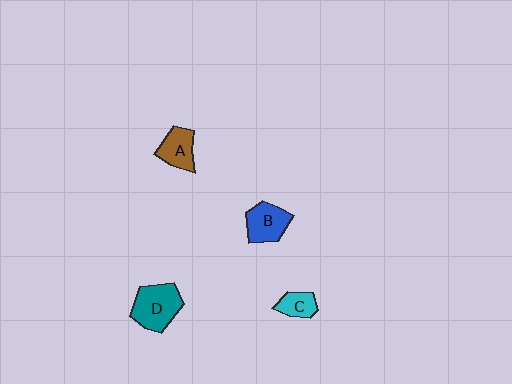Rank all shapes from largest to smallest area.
From largest to smallest: D (teal), B (blue), A (brown), C (cyan).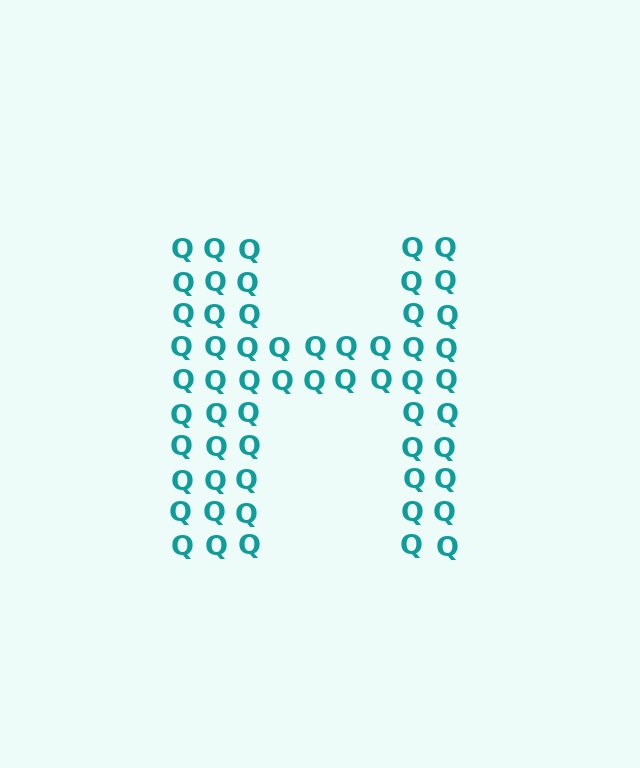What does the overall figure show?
The overall figure shows the letter H.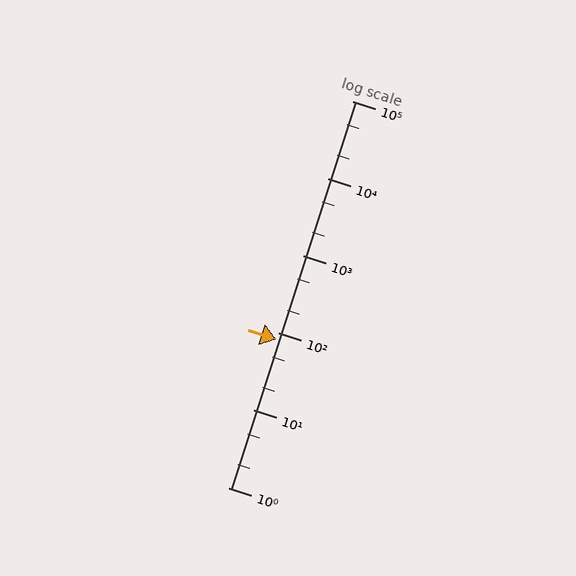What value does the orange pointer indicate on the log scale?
The pointer indicates approximately 82.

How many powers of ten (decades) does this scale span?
The scale spans 5 decades, from 1 to 100000.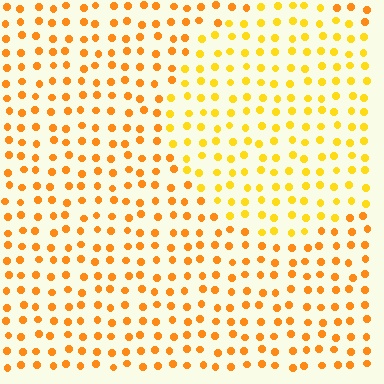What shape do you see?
I see a circle.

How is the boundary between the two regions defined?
The boundary is defined purely by a slight shift in hue (about 21 degrees). Spacing, size, and orientation are identical on both sides.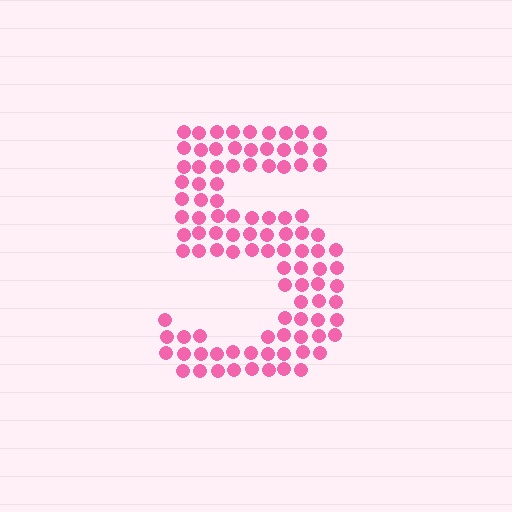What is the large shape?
The large shape is the digit 5.